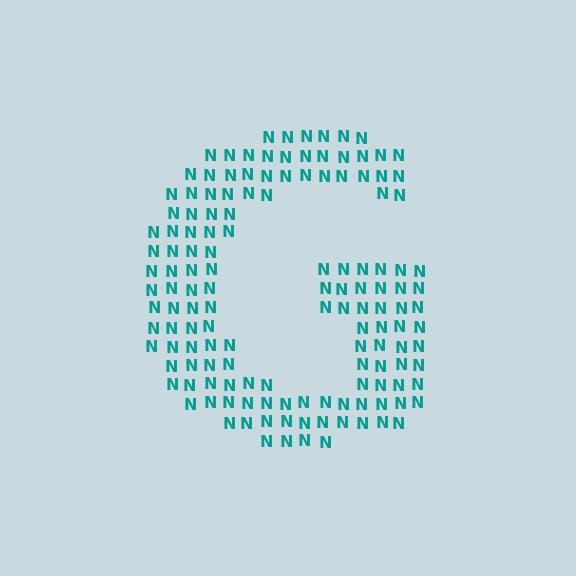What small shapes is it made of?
It is made of small letter N's.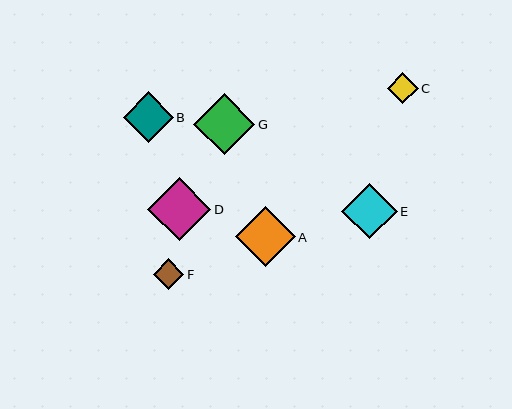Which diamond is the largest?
Diamond D is the largest with a size of approximately 63 pixels.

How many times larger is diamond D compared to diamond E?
Diamond D is approximately 1.1 times the size of diamond E.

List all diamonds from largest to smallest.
From largest to smallest: D, G, A, E, B, C, F.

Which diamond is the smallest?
Diamond F is the smallest with a size of approximately 31 pixels.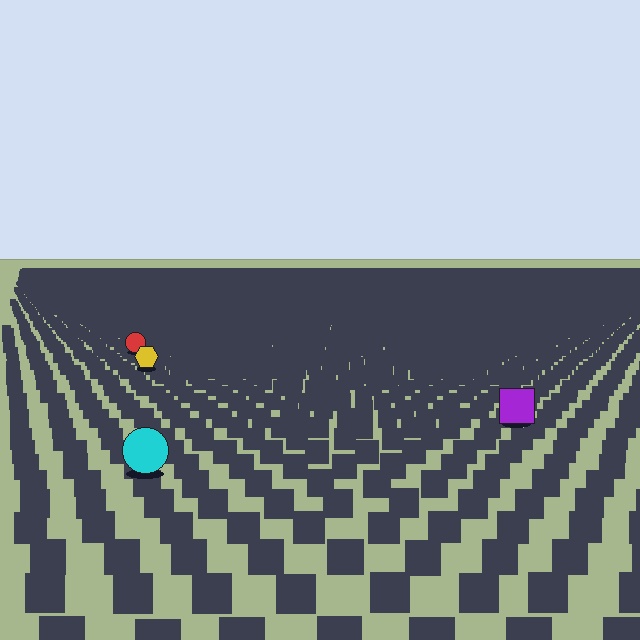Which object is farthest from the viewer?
The red circle is farthest from the viewer. It appears smaller and the ground texture around it is denser.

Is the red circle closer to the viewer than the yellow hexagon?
No. The yellow hexagon is closer — you can tell from the texture gradient: the ground texture is coarser near it.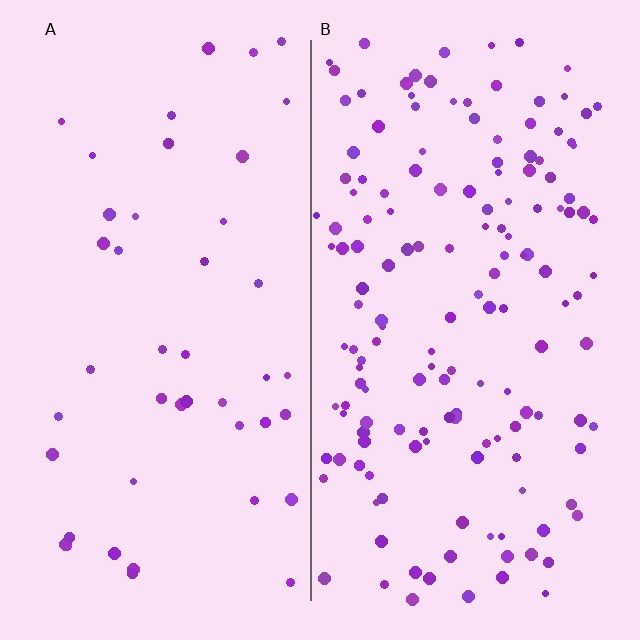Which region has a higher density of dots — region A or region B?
B (the right).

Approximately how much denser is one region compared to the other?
Approximately 3.4× — region B over region A.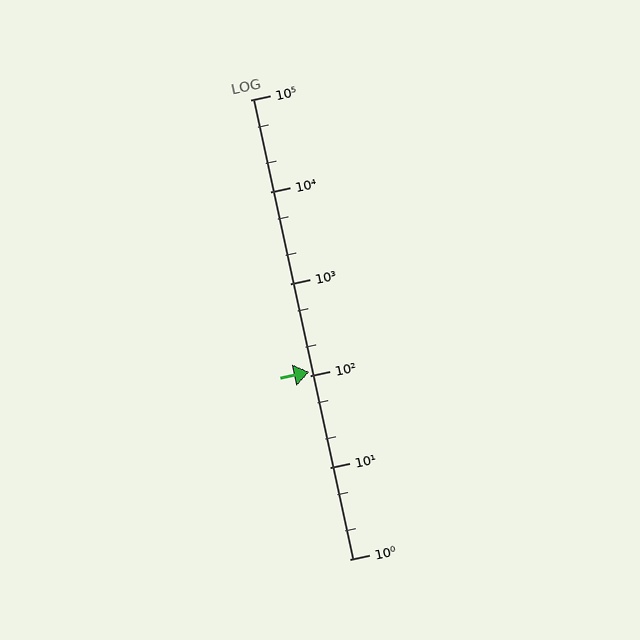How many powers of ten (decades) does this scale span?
The scale spans 5 decades, from 1 to 100000.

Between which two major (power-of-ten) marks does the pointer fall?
The pointer is between 100 and 1000.